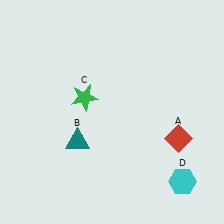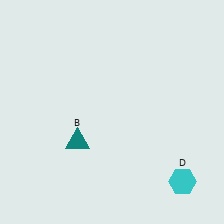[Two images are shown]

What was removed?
The red diamond (A), the green star (C) were removed in Image 2.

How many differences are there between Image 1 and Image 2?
There are 2 differences between the two images.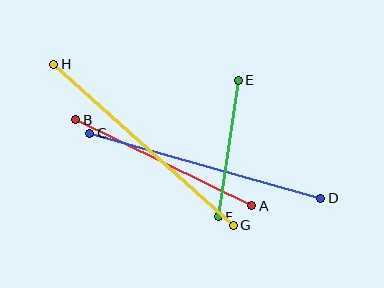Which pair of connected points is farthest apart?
Points G and H are farthest apart.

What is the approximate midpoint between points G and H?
The midpoint is at approximately (144, 145) pixels.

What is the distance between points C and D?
The distance is approximately 240 pixels.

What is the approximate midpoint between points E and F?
The midpoint is at approximately (228, 148) pixels.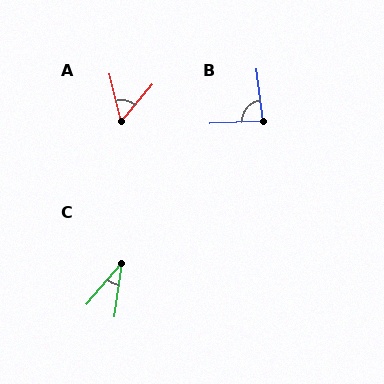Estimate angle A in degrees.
Approximately 53 degrees.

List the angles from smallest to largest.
C (32°), A (53°), B (86°).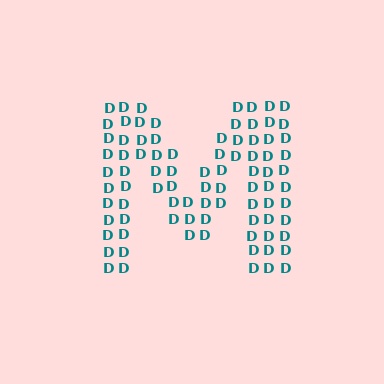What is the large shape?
The large shape is the letter M.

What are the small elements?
The small elements are letter D's.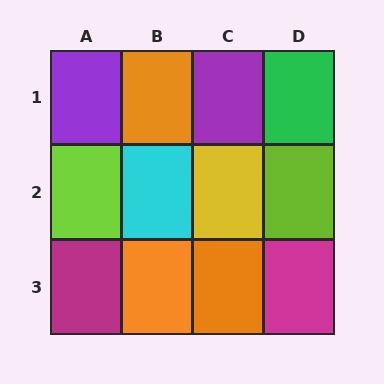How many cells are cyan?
1 cell is cyan.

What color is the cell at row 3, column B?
Orange.